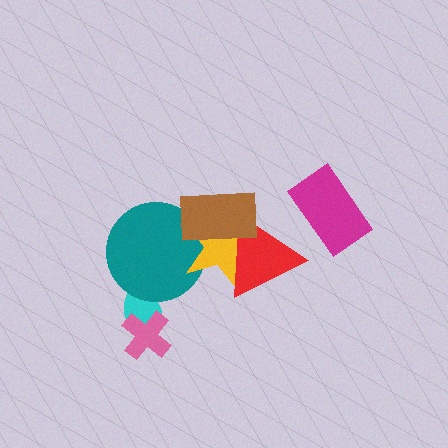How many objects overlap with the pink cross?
1 object overlaps with the pink cross.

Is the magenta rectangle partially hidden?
No, no other shape covers it.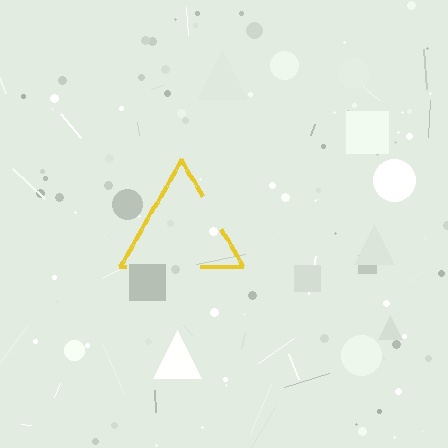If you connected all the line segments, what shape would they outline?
They would outline a triangle.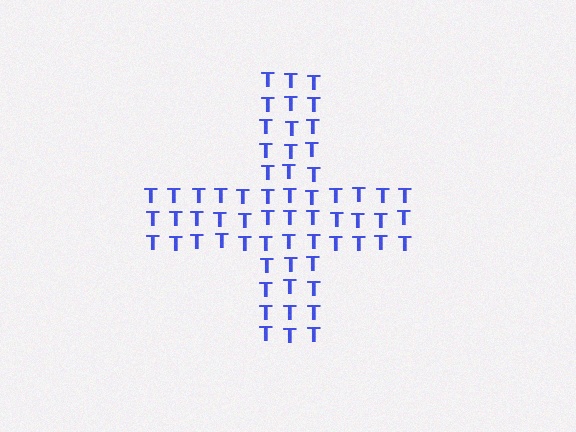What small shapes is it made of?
It is made of small letter T's.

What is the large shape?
The large shape is a cross.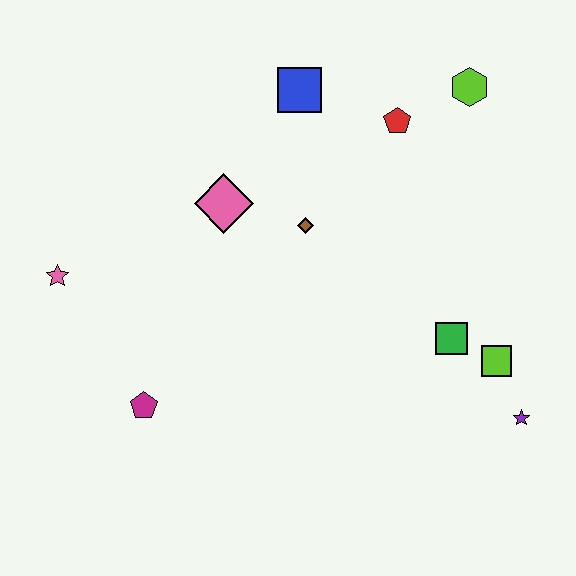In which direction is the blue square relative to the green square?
The blue square is above the green square.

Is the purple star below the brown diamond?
Yes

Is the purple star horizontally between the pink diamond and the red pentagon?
No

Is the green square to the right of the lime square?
No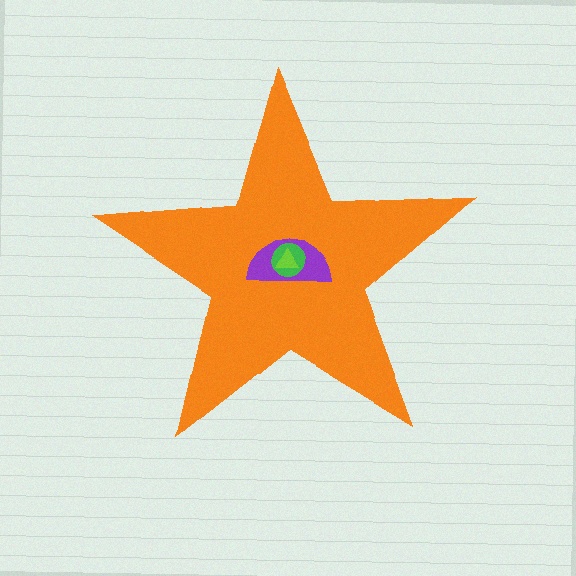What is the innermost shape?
The lime triangle.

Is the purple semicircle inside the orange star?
Yes.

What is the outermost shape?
The orange star.